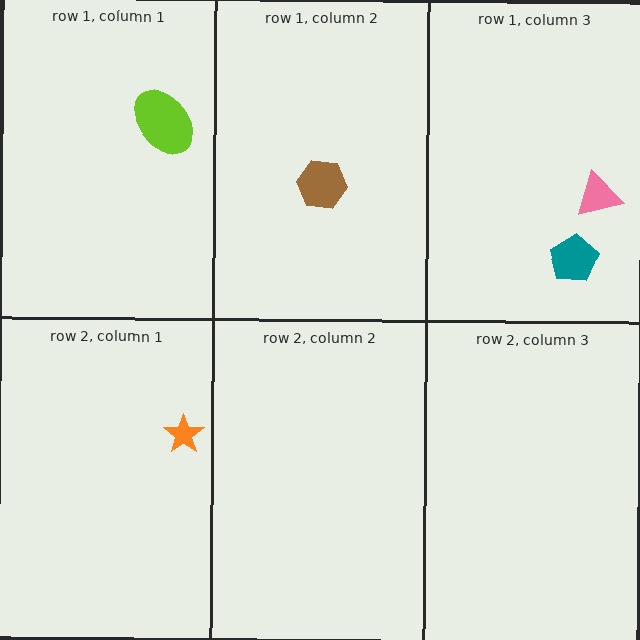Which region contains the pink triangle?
The row 1, column 3 region.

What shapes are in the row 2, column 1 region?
The orange star.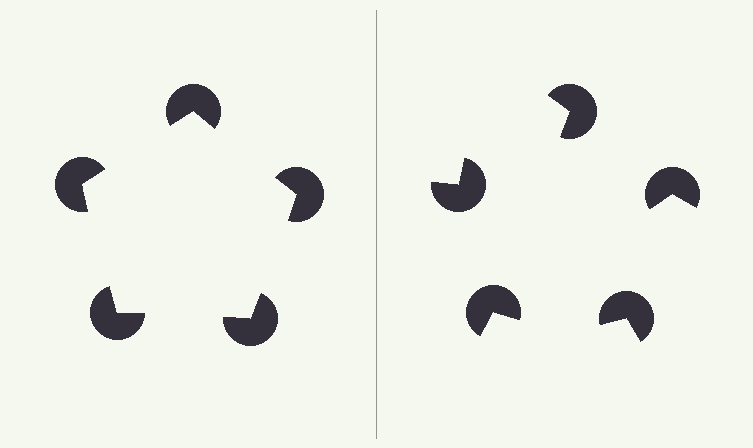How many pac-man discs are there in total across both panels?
10 — 5 on each side.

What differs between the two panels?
The pac-man discs are positioned identically on both sides; only the wedge orientations differ. On the left they align to a pentagon; on the right they are misaligned.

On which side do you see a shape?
An illusory pentagon appears on the left side. On the right side the wedge cuts are rotated, so no coherent shape forms.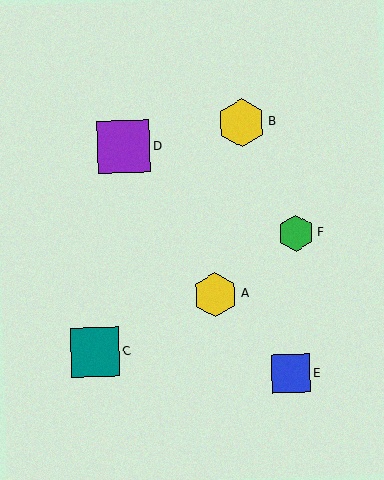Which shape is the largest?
The purple square (labeled D) is the largest.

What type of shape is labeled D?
Shape D is a purple square.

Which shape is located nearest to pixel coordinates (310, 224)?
The green hexagon (labeled F) at (296, 233) is nearest to that location.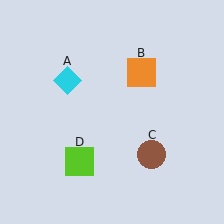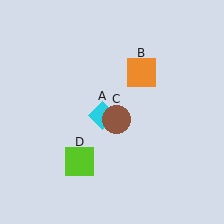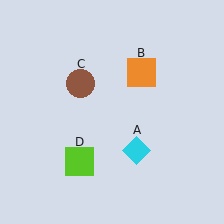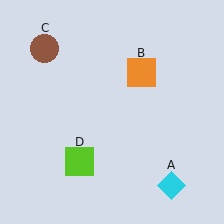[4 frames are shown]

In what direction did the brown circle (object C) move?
The brown circle (object C) moved up and to the left.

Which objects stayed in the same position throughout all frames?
Orange square (object B) and lime square (object D) remained stationary.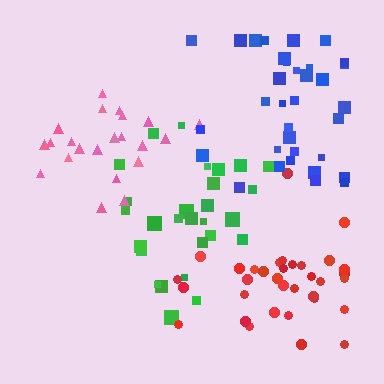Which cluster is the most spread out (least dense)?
Green.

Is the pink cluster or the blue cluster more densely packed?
Pink.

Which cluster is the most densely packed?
Red.